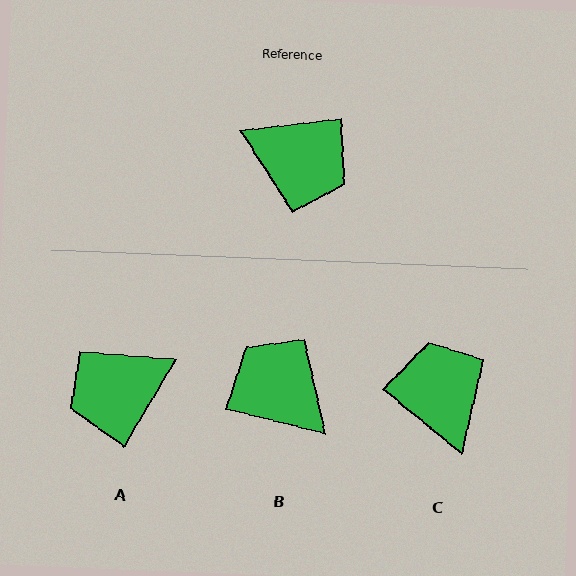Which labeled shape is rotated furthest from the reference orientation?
B, about 159 degrees away.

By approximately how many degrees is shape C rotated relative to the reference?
Approximately 134 degrees counter-clockwise.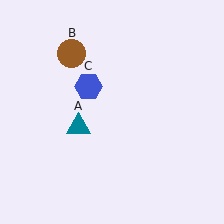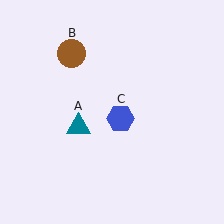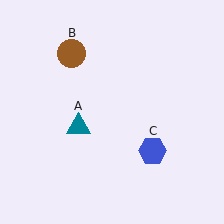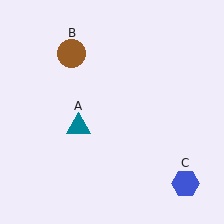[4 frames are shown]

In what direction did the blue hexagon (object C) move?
The blue hexagon (object C) moved down and to the right.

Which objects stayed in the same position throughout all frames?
Teal triangle (object A) and brown circle (object B) remained stationary.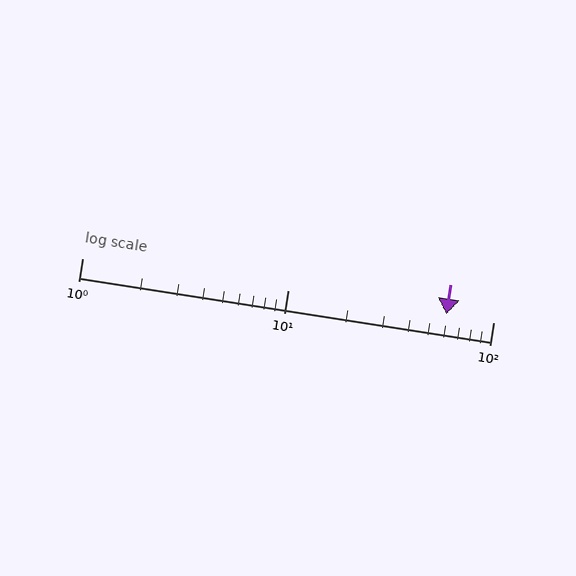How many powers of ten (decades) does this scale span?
The scale spans 2 decades, from 1 to 100.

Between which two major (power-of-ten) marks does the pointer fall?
The pointer is between 10 and 100.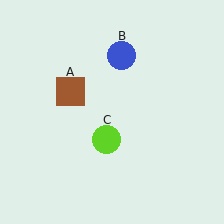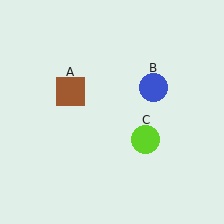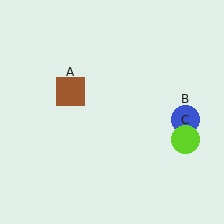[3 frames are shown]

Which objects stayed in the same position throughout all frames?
Brown square (object A) remained stationary.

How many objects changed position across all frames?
2 objects changed position: blue circle (object B), lime circle (object C).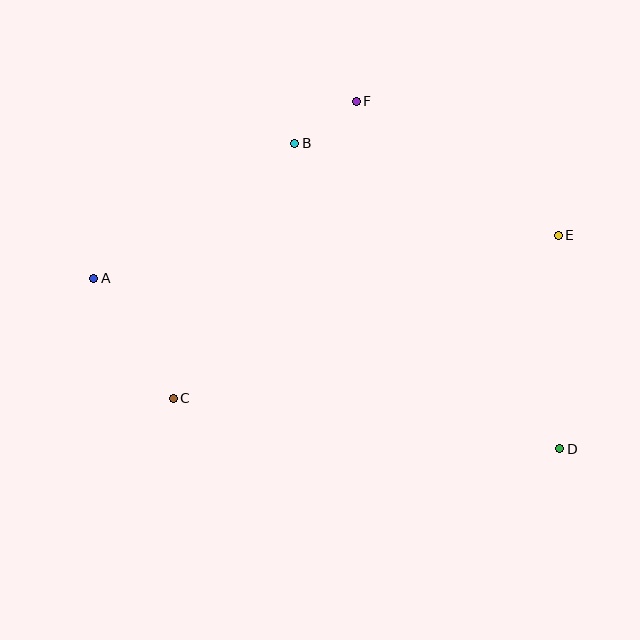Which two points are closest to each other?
Points B and F are closest to each other.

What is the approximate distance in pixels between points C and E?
The distance between C and E is approximately 418 pixels.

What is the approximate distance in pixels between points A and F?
The distance between A and F is approximately 317 pixels.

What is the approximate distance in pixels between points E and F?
The distance between E and F is approximately 243 pixels.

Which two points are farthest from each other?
Points A and D are farthest from each other.